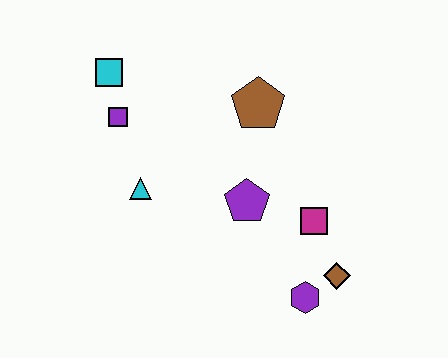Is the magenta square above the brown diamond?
Yes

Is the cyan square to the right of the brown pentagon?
No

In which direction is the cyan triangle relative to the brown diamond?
The cyan triangle is to the left of the brown diamond.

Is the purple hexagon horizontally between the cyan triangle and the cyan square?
No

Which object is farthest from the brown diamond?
The cyan square is farthest from the brown diamond.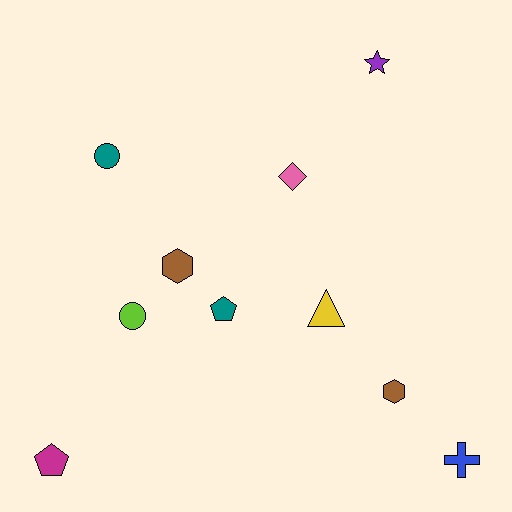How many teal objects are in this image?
There are 2 teal objects.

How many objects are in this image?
There are 10 objects.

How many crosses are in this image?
There is 1 cross.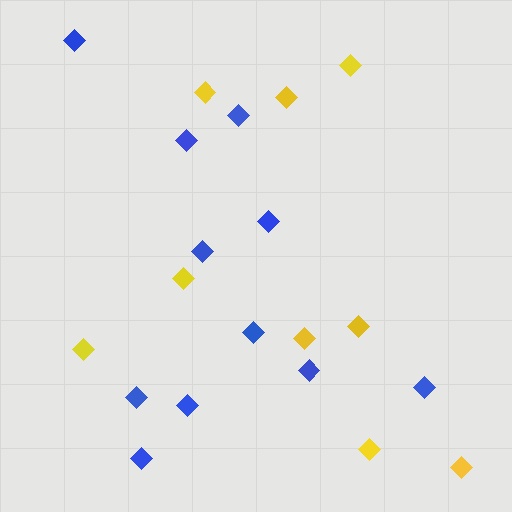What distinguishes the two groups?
There are 2 groups: one group of yellow diamonds (9) and one group of blue diamonds (11).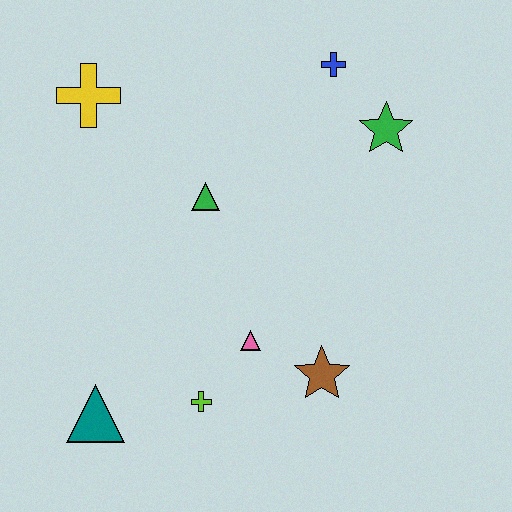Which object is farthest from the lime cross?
The blue cross is farthest from the lime cross.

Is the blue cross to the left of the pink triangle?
No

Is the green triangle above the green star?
No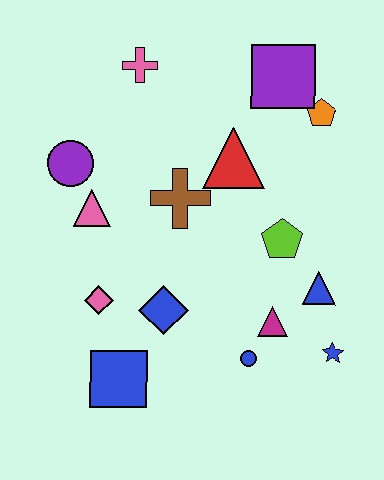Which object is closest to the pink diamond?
The blue diamond is closest to the pink diamond.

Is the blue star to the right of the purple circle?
Yes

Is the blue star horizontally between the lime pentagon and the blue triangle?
No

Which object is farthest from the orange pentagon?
The blue square is farthest from the orange pentagon.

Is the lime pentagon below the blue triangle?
No